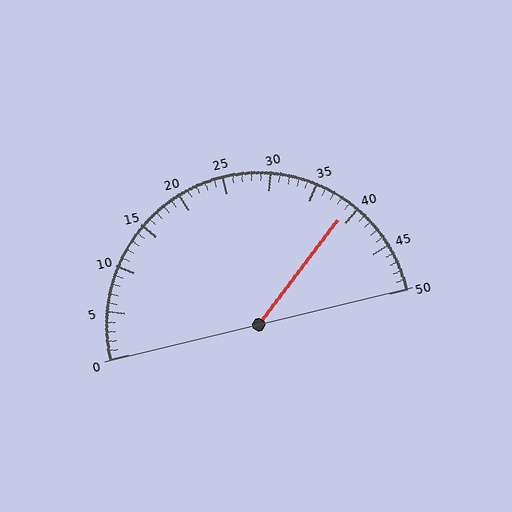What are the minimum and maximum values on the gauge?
The gauge ranges from 0 to 50.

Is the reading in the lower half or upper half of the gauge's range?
The reading is in the upper half of the range (0 to 50).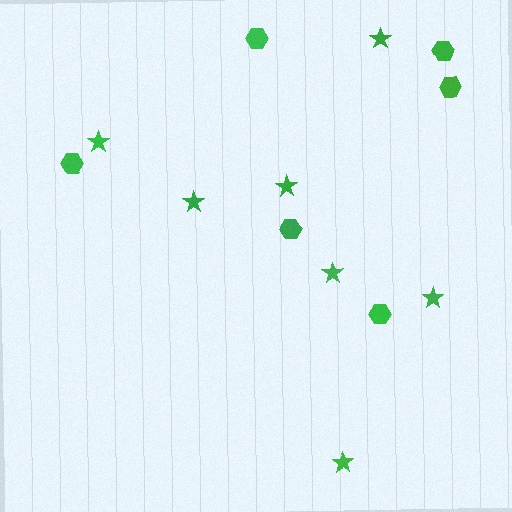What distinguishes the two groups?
There are 2 groups: one group of hexagons (6) and one group of stars (7).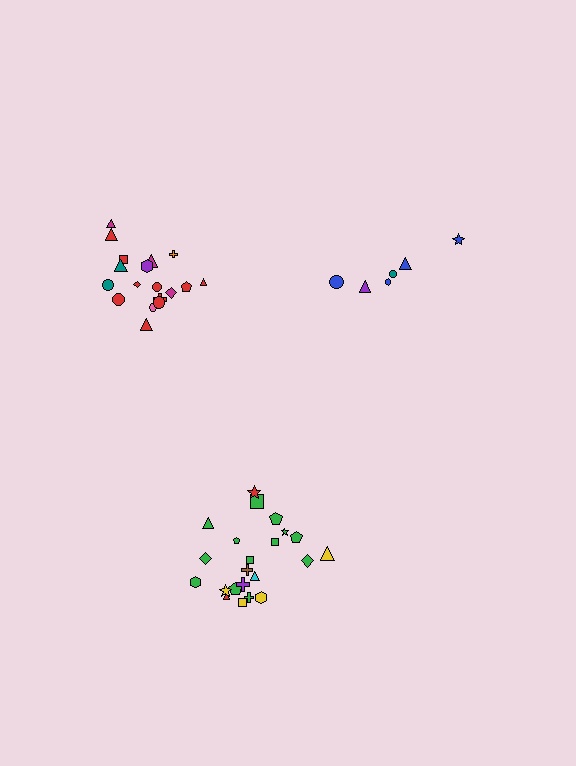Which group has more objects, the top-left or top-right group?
The top-left group.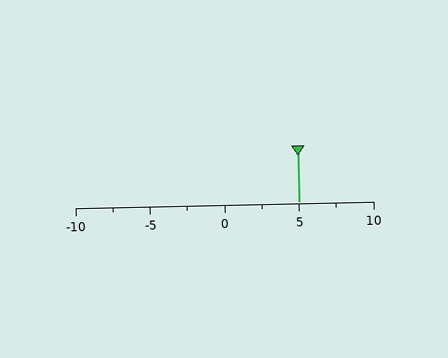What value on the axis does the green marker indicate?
The marker indicates approximately 5.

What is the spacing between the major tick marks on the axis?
The major ticks are spaced 5 apart.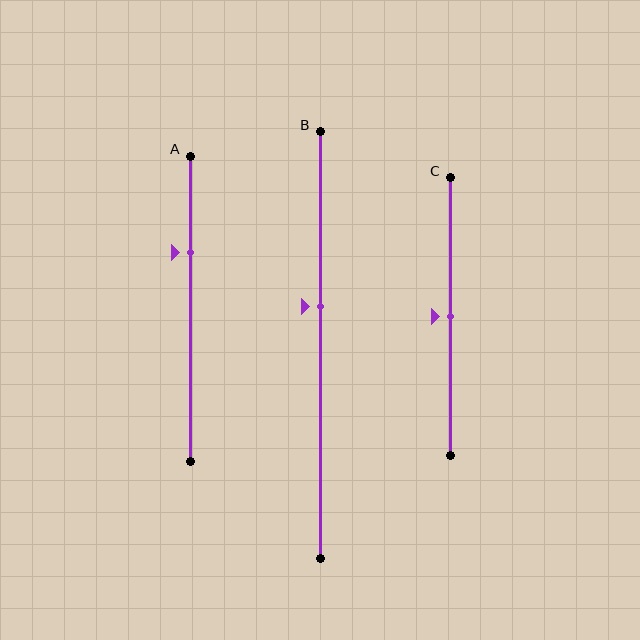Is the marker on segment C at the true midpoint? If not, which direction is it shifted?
Yes, the marker on segment C is at the true midpoint.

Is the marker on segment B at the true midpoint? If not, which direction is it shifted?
No, the marker on segment B is shifted upward by about 9% of the segment length.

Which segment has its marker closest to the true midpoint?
Segment C has its marker closest to the true midpoint.